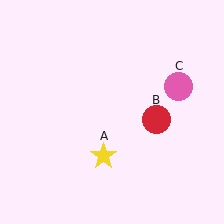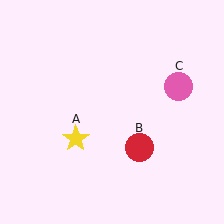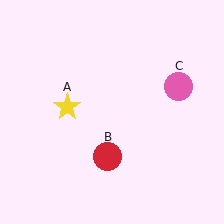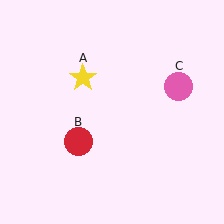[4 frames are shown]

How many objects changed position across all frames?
2 objects changed position: yellow star (object A), red circle (object B).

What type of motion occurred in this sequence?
The yellow star (object A), red circle (object B) rotated clockwise around the center of the scene.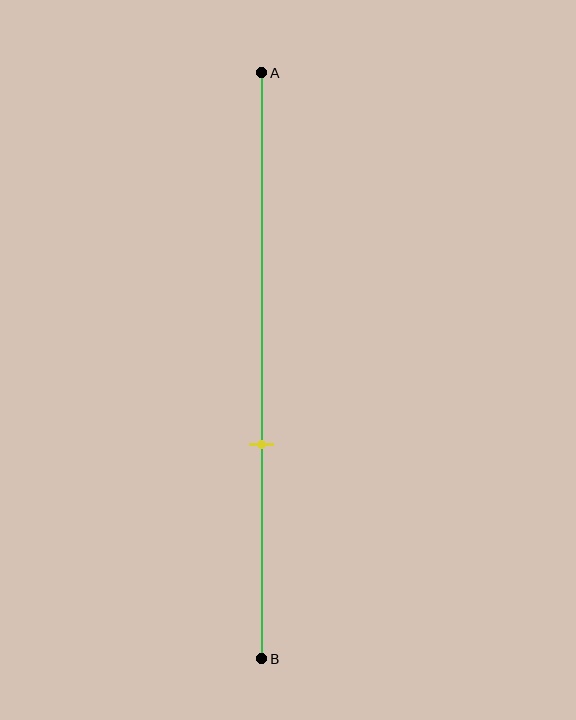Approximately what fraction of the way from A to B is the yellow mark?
The yellow mark is approximately 65% of the way from A to B.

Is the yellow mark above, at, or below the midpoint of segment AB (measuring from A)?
The yellow mark is below the midpoint of segment AB.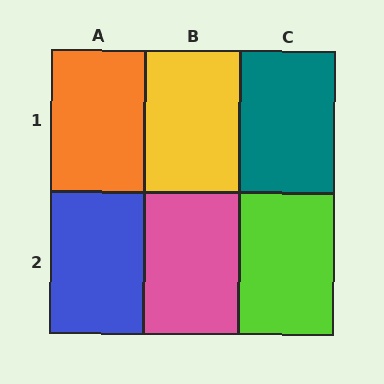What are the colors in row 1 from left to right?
Orange, yellow, teal.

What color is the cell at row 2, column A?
Blue.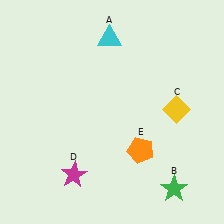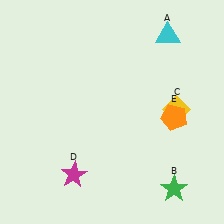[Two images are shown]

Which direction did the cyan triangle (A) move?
The cyan triangle (A) moved right.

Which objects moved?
The objects that moved are: the cyan triangle (A), the orange pentagon (E).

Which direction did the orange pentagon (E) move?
The orange pentagon (E) moved right.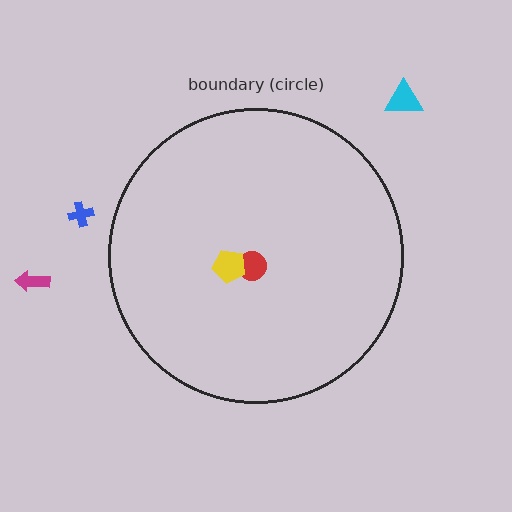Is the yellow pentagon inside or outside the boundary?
Inside.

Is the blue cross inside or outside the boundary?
Outside.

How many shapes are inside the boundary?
2 inside, 3 outside.